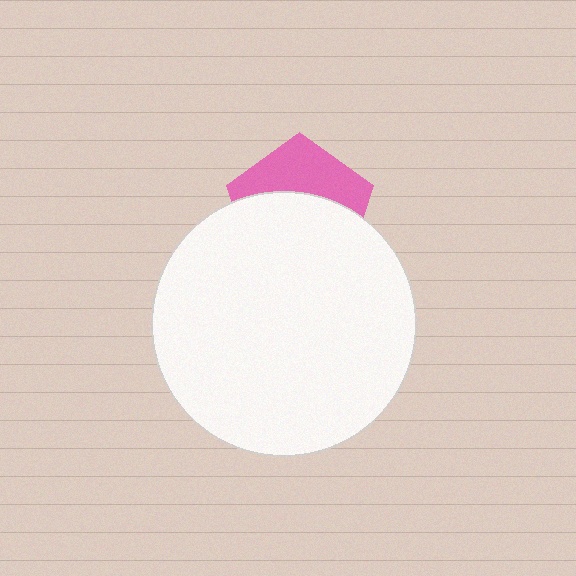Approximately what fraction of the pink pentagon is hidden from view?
Roughly 60% of the pink pentagon is hidden behind the white circle.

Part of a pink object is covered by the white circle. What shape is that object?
It is a pentagon.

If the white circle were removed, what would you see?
You would see the complete pink pentagon.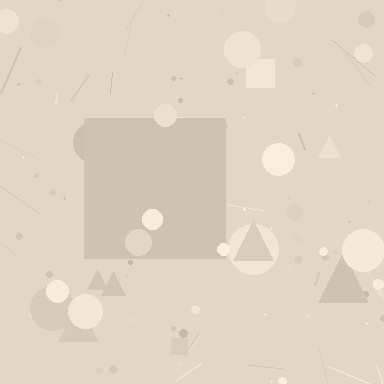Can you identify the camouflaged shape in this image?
The camouflaged shape is a square.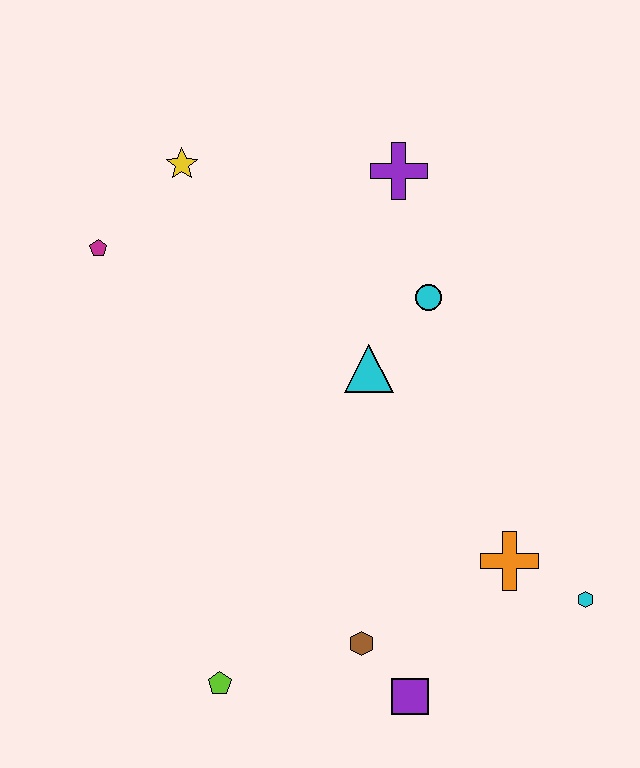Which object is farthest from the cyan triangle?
The lime pentagon is farthest from the cyan triangle.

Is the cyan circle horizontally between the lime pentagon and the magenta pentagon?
No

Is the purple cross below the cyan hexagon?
No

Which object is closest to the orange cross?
The cyan hexagon is closest to the orange cross.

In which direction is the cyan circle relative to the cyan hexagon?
The cyan circle is above the cyan hexagon.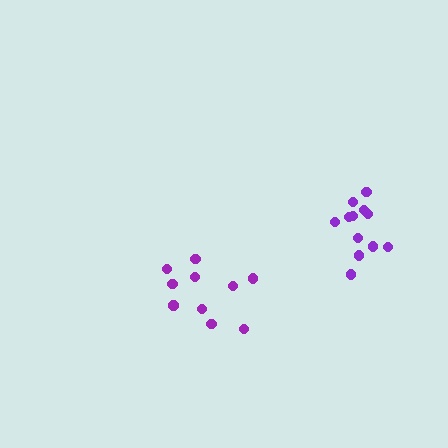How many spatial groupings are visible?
There are 2 spatial groupings.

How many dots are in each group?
Group 1: 12 dots, Group 2: 10 dots (22 total).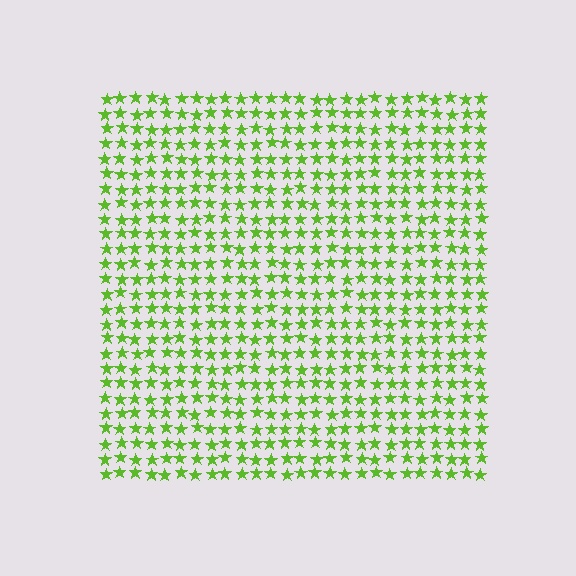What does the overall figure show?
The overall figure shows a square.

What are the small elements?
The small elements are stars.